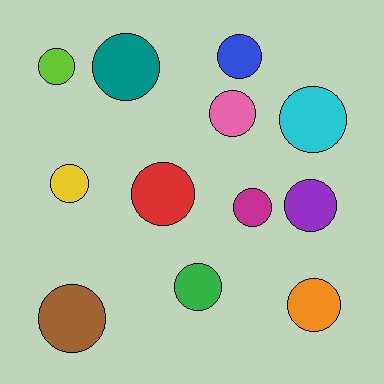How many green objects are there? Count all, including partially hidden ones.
There is 1 green object.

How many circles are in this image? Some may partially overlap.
There are 12 circles.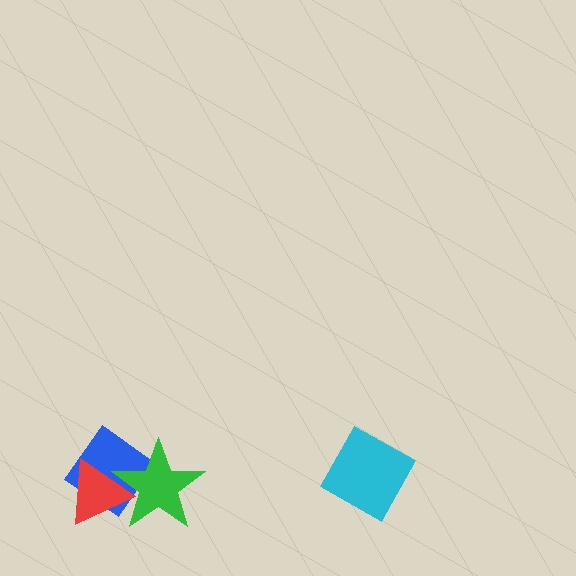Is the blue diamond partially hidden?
Yes, it is partially covered by another shape.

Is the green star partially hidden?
Yes, it is partially covered by another shape.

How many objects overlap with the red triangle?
2 objects overlap with the red triangle.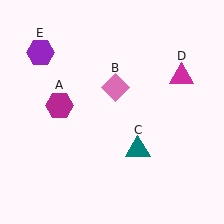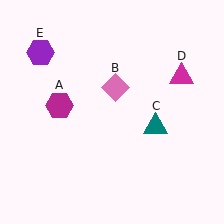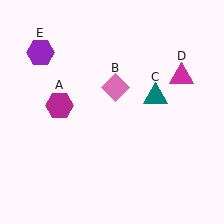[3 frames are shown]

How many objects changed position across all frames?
1 object changed position: teal triangle (object C).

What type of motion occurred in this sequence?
The teal triangle (object C) rotated counterclockwise around the center of the scene.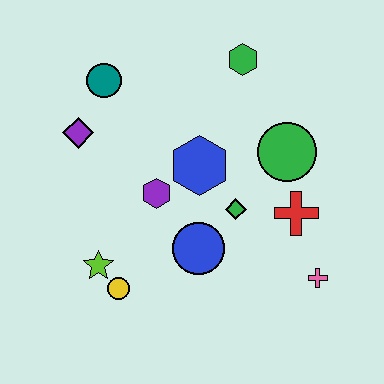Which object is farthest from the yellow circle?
The green hexagon is farthest from the yellow circle.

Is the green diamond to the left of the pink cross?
Yes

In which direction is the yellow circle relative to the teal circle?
The yellow circle is below the teal circle.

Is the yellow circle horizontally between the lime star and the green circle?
Yes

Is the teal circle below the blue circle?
No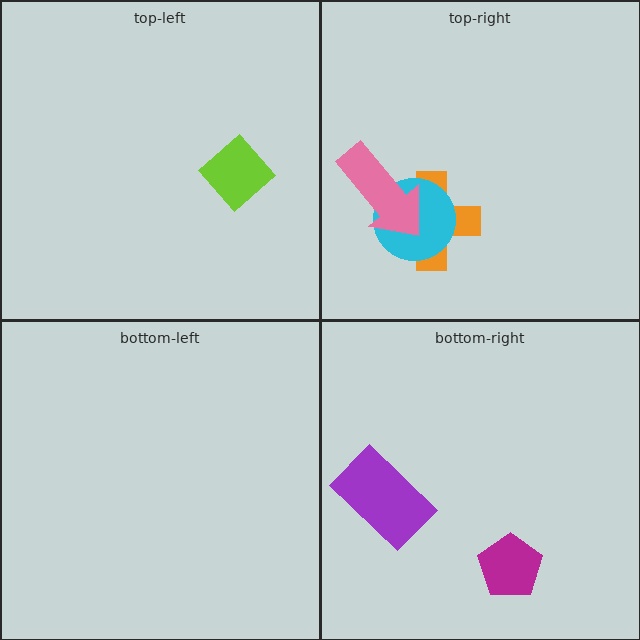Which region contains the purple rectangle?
The bottom-right region.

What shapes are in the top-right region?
The orange cross, the cyan circle, the pink arrow.